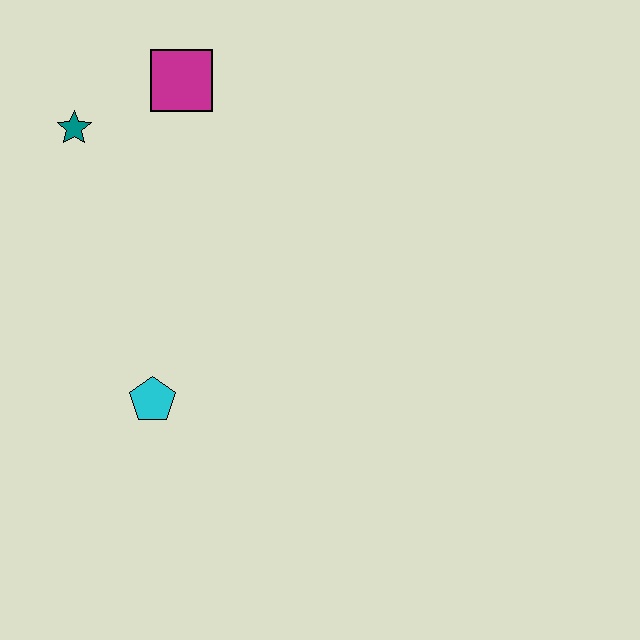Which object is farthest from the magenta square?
The cyan pentagon is farthest from the magenta square.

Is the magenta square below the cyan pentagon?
No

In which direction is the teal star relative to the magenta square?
The teal star is to the left of the magenta square.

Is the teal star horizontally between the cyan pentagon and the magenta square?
No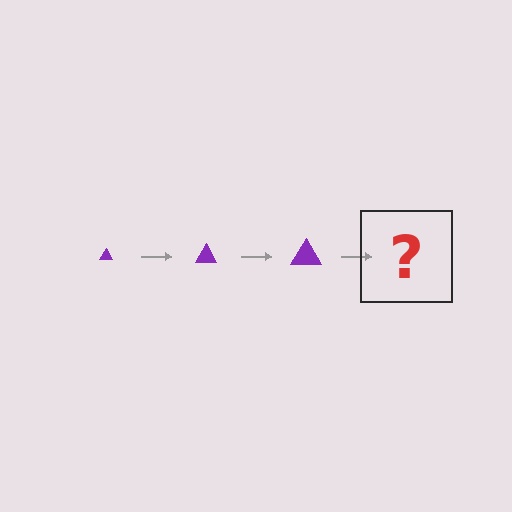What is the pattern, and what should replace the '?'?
The pattern is that the triangle gets progressively larger each step. The '?' should be a purple triangle, larger than the previous one.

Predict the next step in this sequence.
The next step is a purple triangle, larger than the previous one.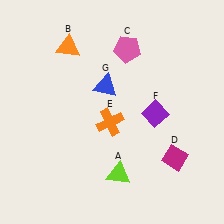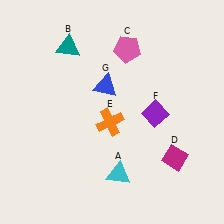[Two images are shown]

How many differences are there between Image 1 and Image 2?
There are 2 differences between the two images.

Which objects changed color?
A changed from lime to cyan. B changed from orange to teal.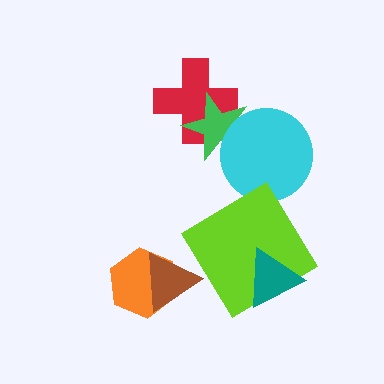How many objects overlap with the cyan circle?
1 object overlaps with the cyan circle.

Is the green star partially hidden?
Yes, it is partially covered by another shape.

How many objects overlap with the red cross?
1 object overlaps with the red cross.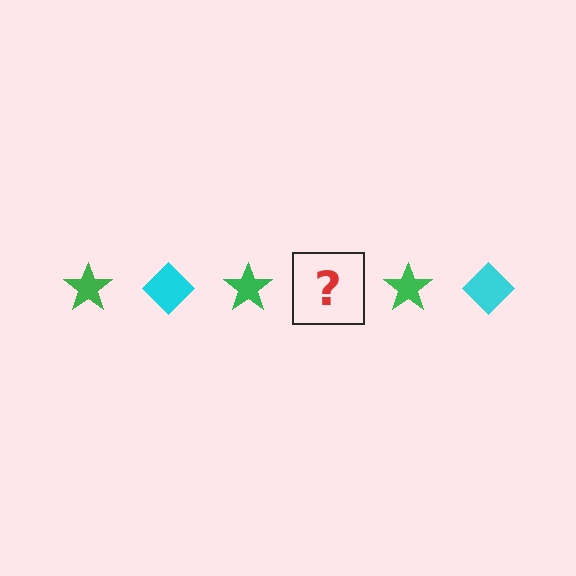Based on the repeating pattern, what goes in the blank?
The blank should be a cyan diamond.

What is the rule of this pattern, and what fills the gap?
The rule is that the pattern alternates between green star and cyan diamond. The gap should be filled with a cyan diamond.